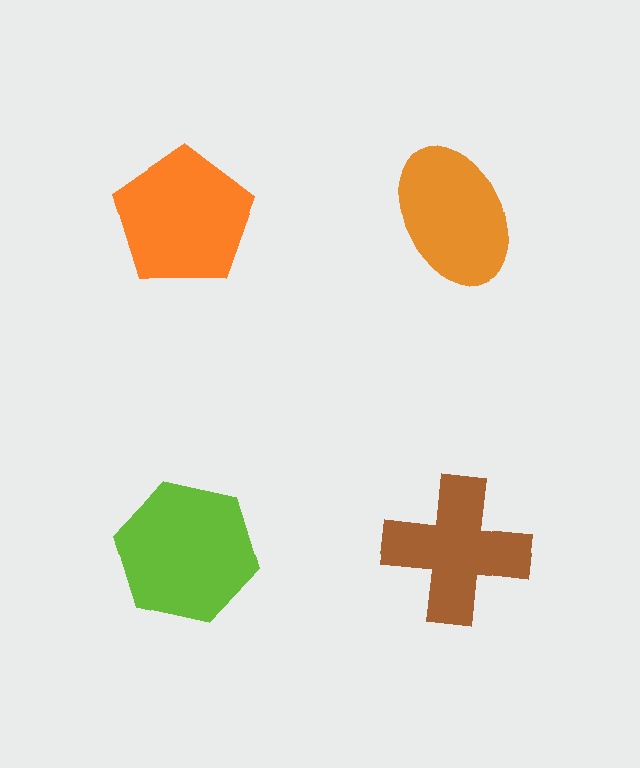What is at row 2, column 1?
A lime hexagon.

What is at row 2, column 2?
A brown cross.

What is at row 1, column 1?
An orange pentagon.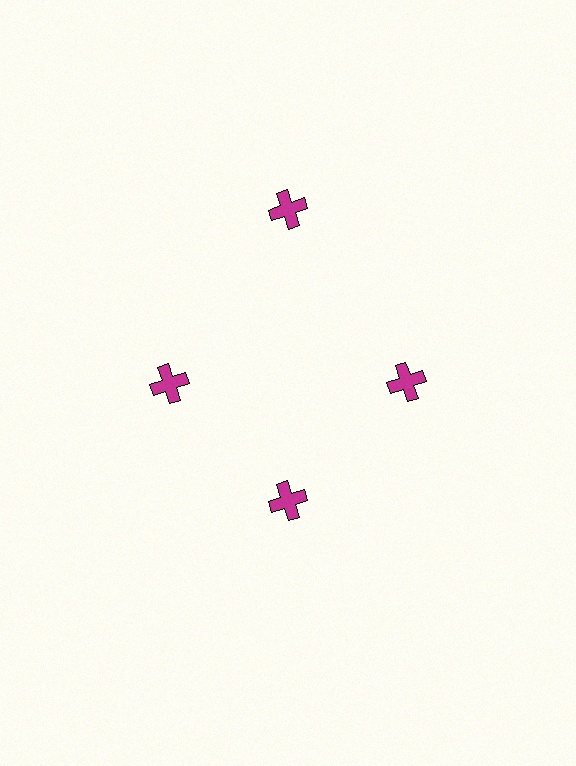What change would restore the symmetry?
The symmetry would be restored by moving it inward, back onto the ring so that all 4 crosses sit at equal angles and equal distance from the center.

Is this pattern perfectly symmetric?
No. The 4 magenta crosses are arranged in a ring, but one element near the 12 o'clock position is pushed outward from the center, breaking the 4-fold rotational symmetry.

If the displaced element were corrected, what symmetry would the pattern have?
It would have 4-fold rotational symmetry — the pattern would map onto itself every 90 degrees.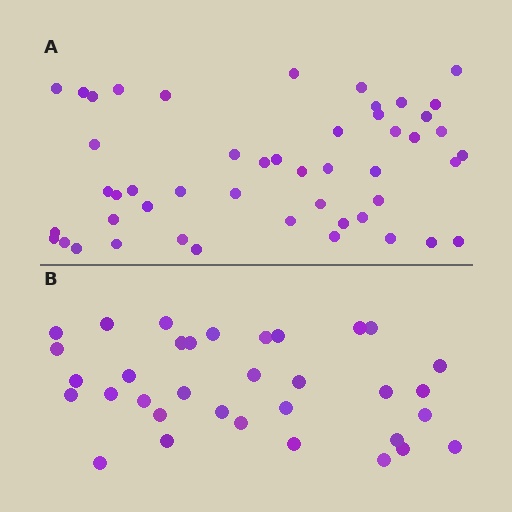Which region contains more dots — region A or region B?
Region A (the top region) has more dots.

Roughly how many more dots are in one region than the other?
Region A has approximately 15 more dots than region B.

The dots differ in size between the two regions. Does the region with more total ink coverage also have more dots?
No. Region B has more total ink coverage because its dots are larger, but region A actually contains more individual dots. Total area can be misleading — the number of items is what matters here.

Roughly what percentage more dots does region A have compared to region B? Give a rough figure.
About 45% more.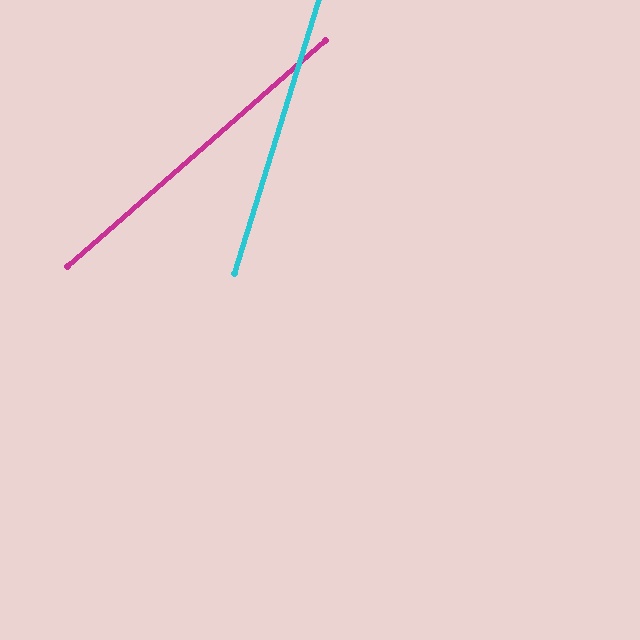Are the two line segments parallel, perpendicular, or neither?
Neither parallel nor perpendicular — they differ by about 32°.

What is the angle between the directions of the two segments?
Approximately 32 degrees.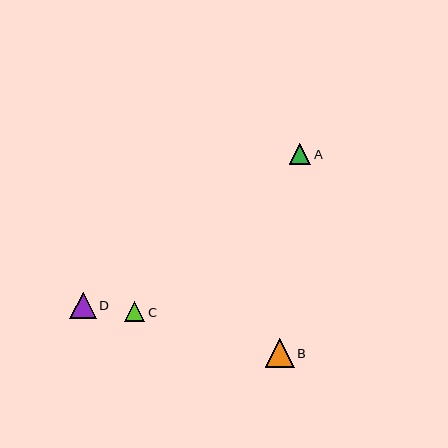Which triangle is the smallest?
Triangle C is the smallest with a size of approximately 21 pixels.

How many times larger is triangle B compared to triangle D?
Triangle B is approximately 1.1 times the size of triangle D.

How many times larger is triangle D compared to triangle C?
Triangle D is approximately 1.3 times the size of triangle C.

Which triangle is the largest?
Triangle B is the largest with a size of approximately 29 pixels.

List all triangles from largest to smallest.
From largest to smallest: B, D, A, C.